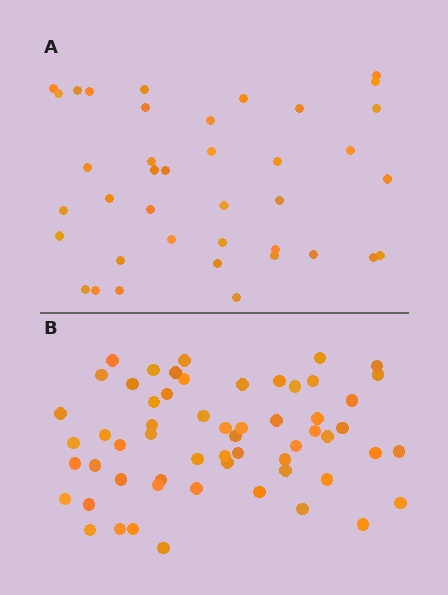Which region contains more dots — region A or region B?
Region B (the bottom region) has more dots.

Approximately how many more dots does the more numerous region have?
Region B has approximately 20 more dots than region A.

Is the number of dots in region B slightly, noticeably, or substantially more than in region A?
Region B has substantially more. The ratio is roughly 1.5 to 1.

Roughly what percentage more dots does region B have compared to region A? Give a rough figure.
About 50% more.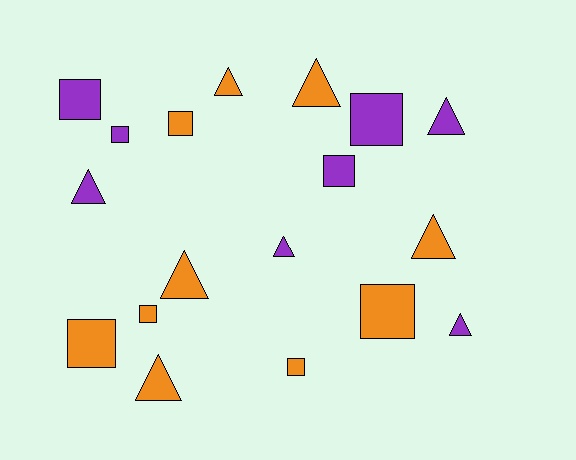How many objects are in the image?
There are 18 objects.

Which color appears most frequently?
Orange, with 10 objects.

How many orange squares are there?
There are 5 orange squares.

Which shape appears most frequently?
Square, with 9 objects.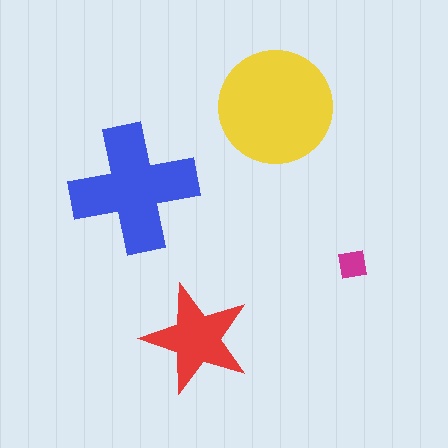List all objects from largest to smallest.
The yellow circle, the blue cross, the red star, the magenta square.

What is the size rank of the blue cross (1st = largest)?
2nd.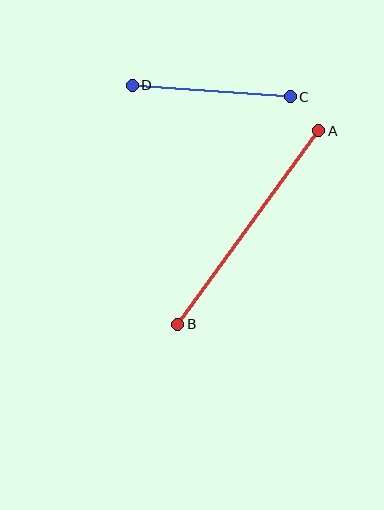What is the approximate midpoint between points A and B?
The midpoint is at approximately (248, 228) pixels.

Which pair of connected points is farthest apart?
Points A and B are farthest apart.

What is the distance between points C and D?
The distance is approximately 158 pixels.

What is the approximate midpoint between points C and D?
The midpoint is at approximately (211, 91) pixels.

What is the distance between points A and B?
The distance is approximately 240 pixels.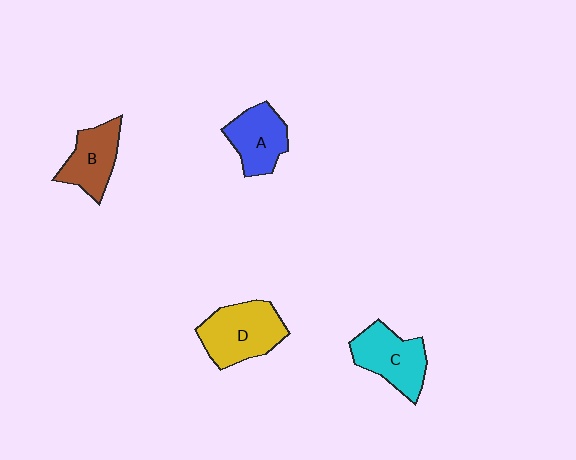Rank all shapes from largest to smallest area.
From largest to smallest: D (yellow), C (cyan), A (blue), B (brown).